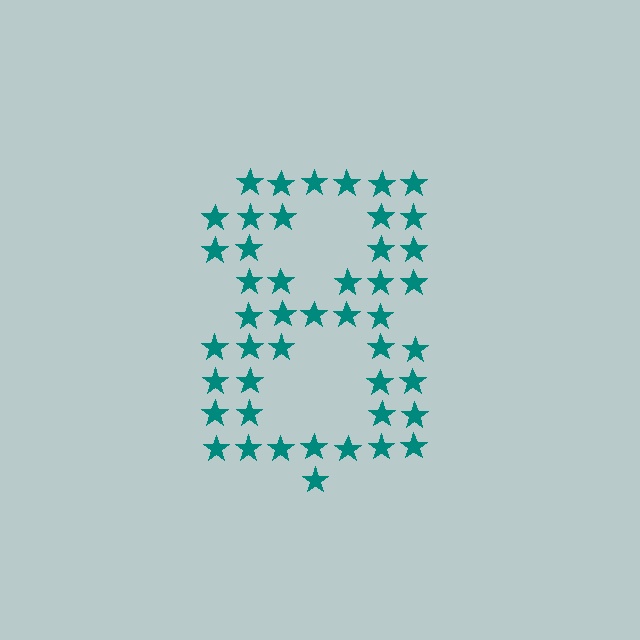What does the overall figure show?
The overall figure shows the digit 8.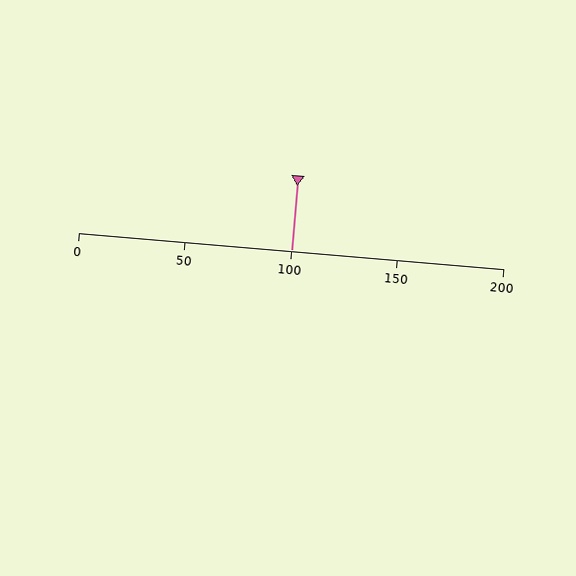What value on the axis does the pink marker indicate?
The marker indicates approximately 100.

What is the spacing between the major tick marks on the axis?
The major ticks are spaced 50 apart.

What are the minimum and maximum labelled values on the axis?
The axis runs from 0 to 200.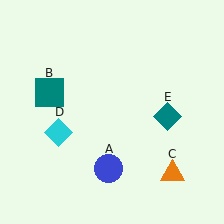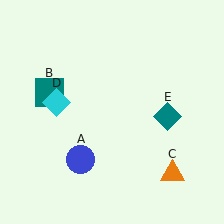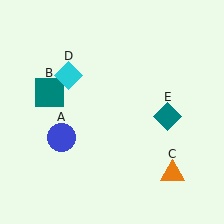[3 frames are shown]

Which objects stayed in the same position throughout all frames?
Teal square (object B) and orange triangle (object C) and teal diamond (object E) remained stationary.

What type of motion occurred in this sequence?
The blue circle (object A), cyan diamond (object D) rotated clockwise around the center of the scene.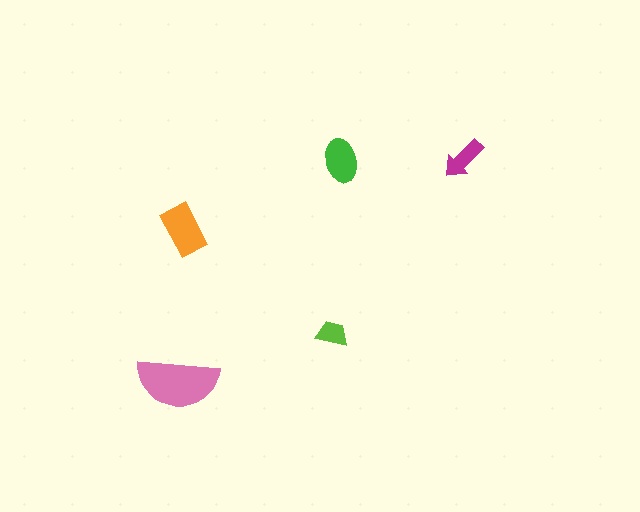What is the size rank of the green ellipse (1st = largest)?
3rd.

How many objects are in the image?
There are 5 objects in the image.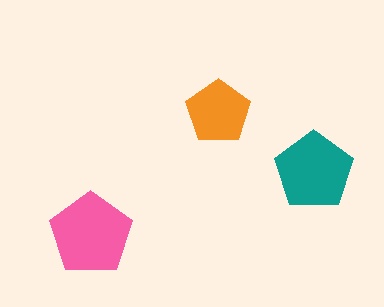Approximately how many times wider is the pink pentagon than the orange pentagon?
About 1.5 times wider.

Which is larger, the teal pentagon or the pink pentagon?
The pink one.